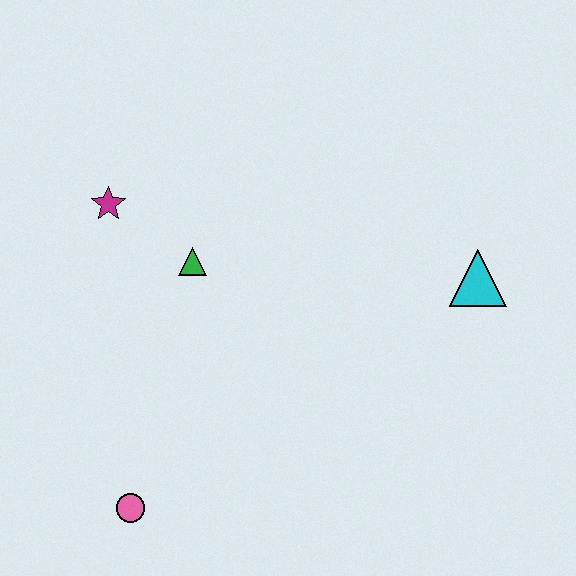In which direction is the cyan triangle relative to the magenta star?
The cyan triangle is to the right of the magenta star.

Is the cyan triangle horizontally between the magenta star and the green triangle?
No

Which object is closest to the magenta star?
The green triangle is closest to the magenta star.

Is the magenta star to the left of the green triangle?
Yes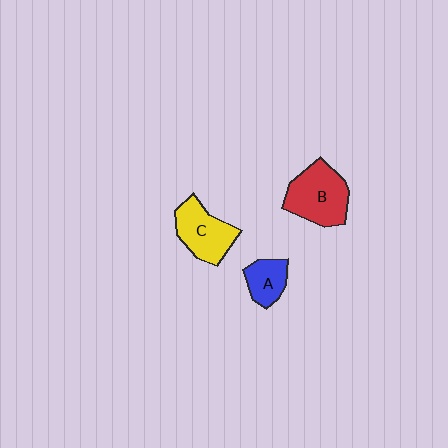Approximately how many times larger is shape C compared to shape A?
Approximately 1.6 times.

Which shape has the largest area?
Shape B (red).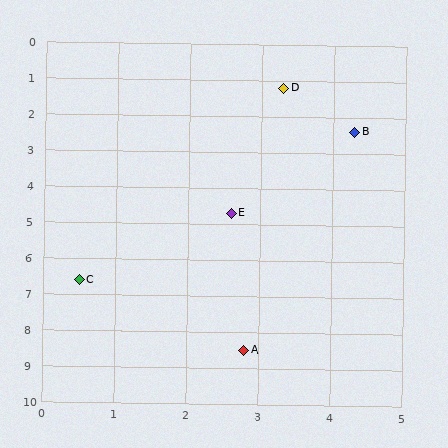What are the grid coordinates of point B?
Point B is at approximately (4.3, 2.4).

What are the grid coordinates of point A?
Point A is at approximately (2.8, 8.5).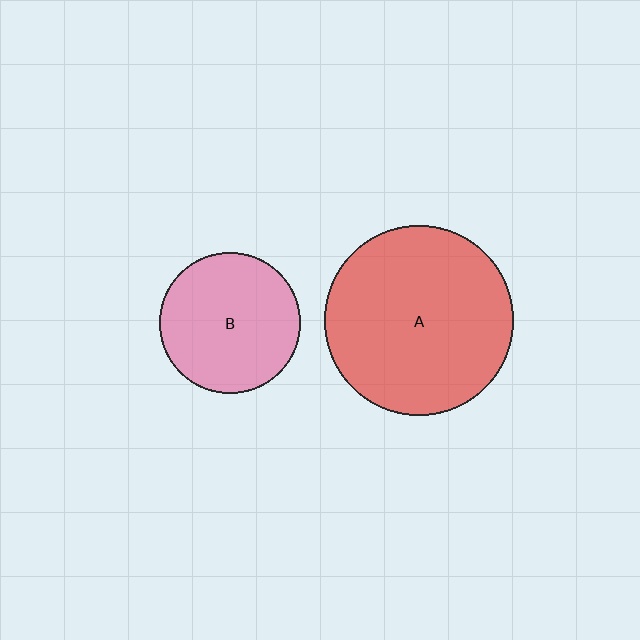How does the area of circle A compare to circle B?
Approximately 1.8 times.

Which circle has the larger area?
Circle A (red).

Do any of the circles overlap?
No, none of the circles overlap.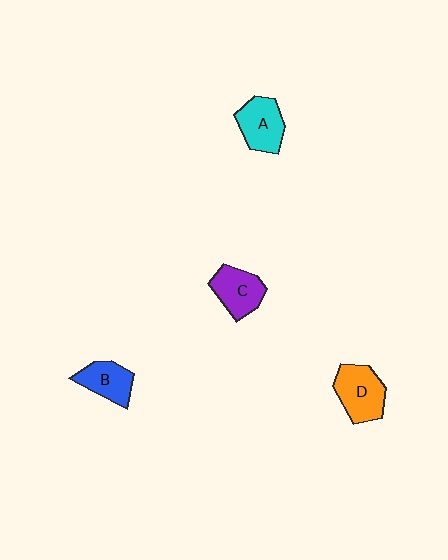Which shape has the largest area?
Shape D (orange).